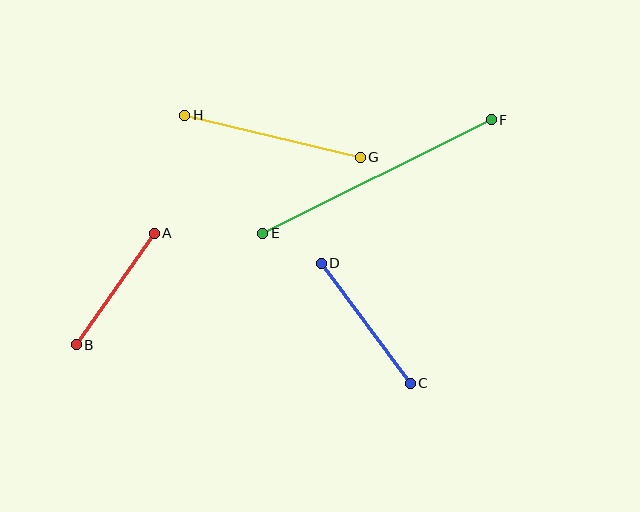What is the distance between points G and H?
The distance is approximately 180 pixels.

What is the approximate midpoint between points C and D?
The midpoint is at approximately (366, 323) pixels.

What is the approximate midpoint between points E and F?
The midpoint is at approximately (377, 177) pixels.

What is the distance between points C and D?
The distance is approximately 150 pixels.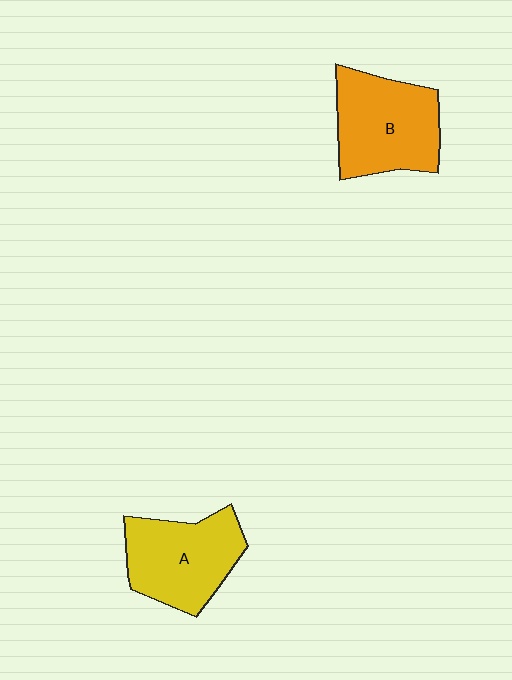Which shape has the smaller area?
Shape A (yellow).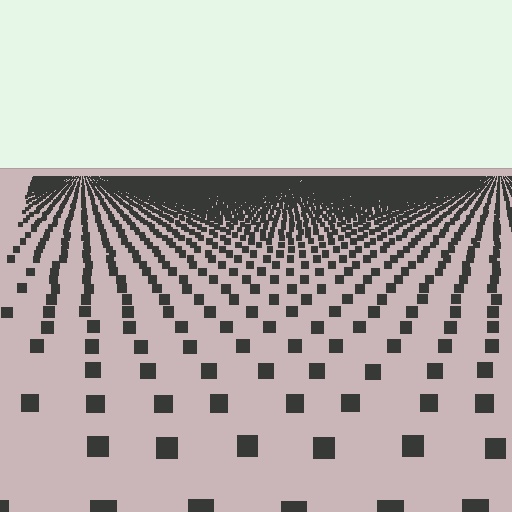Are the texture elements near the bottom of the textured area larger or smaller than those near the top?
Larger. Near the bottom, elements are closer to the viewer and appear at a bigger on-screen size.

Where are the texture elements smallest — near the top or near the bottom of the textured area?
Near the top.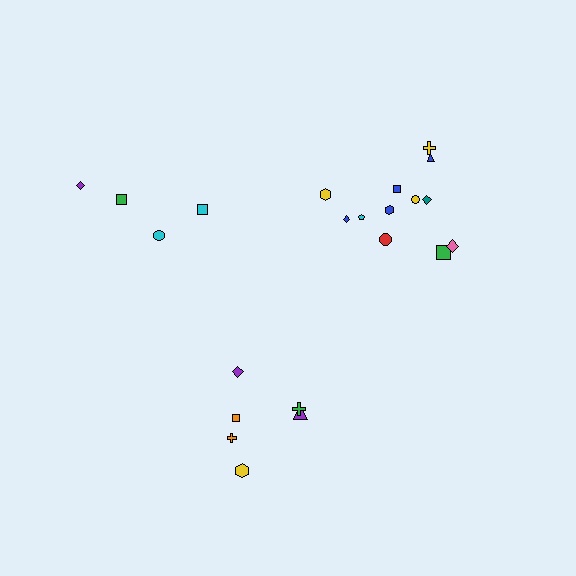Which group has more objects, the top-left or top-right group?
The top-right group.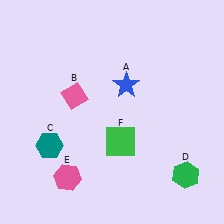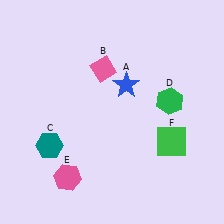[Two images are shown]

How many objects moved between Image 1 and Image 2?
3 objects moved between the two images.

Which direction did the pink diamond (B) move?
The pink diamond (B) moved right.